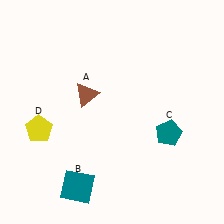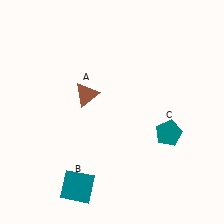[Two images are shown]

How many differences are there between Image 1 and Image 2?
There is 1 difference between the two images.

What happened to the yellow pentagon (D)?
The yellow pentagon (D) was removed in Image 2. It was in the bottom-left area of Image 1.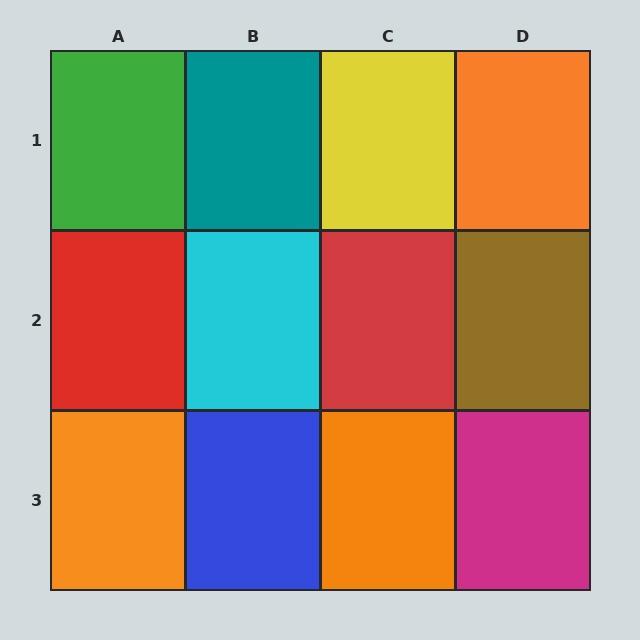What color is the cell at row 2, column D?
Brown.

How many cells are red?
2 cells are red.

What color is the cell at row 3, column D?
Magenta.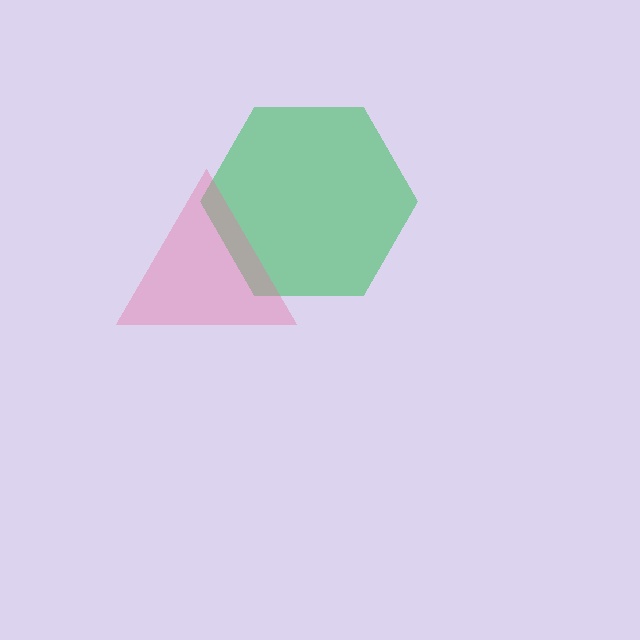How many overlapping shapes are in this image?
There are 2 overlapping shapes in the image.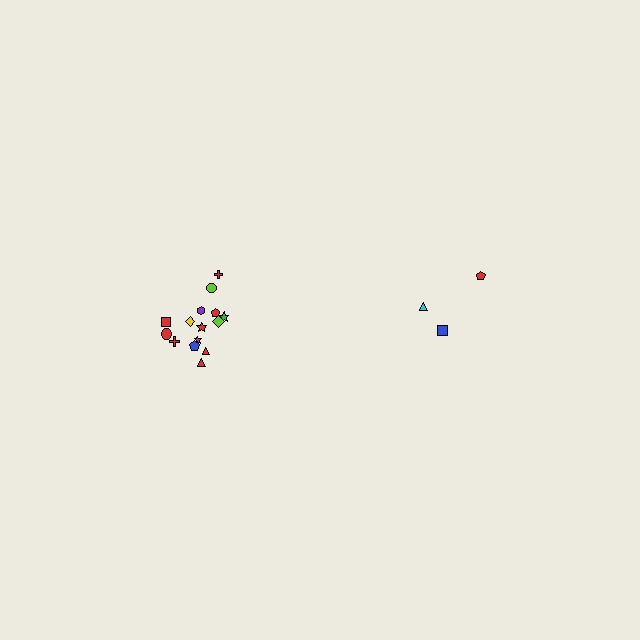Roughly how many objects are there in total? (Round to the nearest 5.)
Roughly 20 objects in total.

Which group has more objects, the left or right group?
The left group.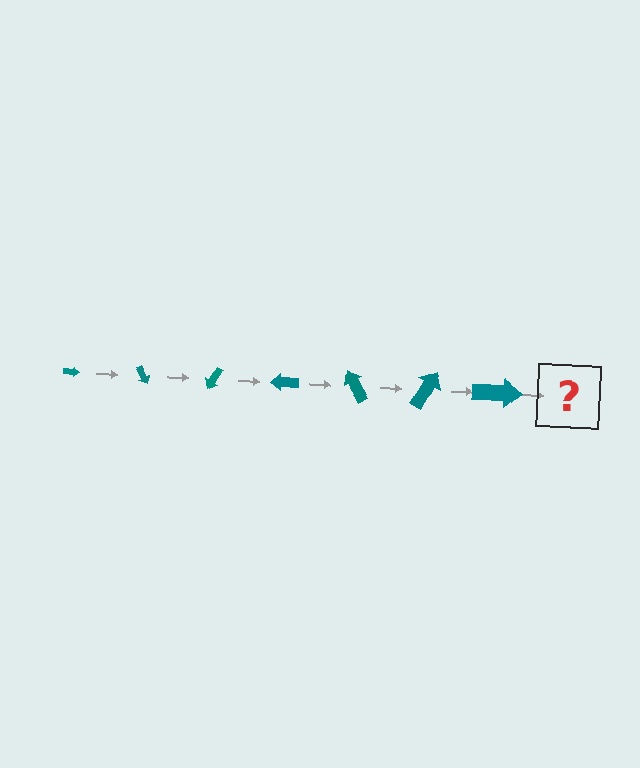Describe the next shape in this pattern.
It should be an arrow, larger than the previous one and rotated 420 degrees from the start.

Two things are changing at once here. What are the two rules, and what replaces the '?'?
The two rules are that the arrow grows larger each step and it rotates 60 degrees each step. The '?' should be an arrow, larger than the previous one and rotated 420 degrees from the start.